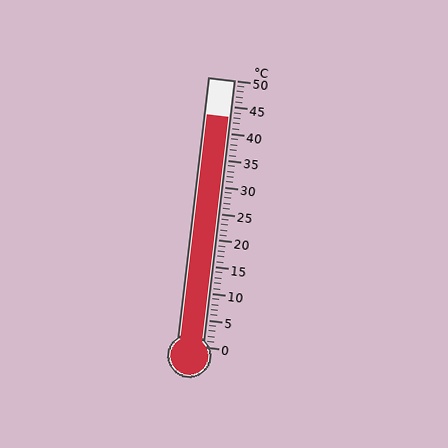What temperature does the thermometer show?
The thermometer shows approximately 43°C.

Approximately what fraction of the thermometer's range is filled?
The thermometer is filled to approximately 85% of its range.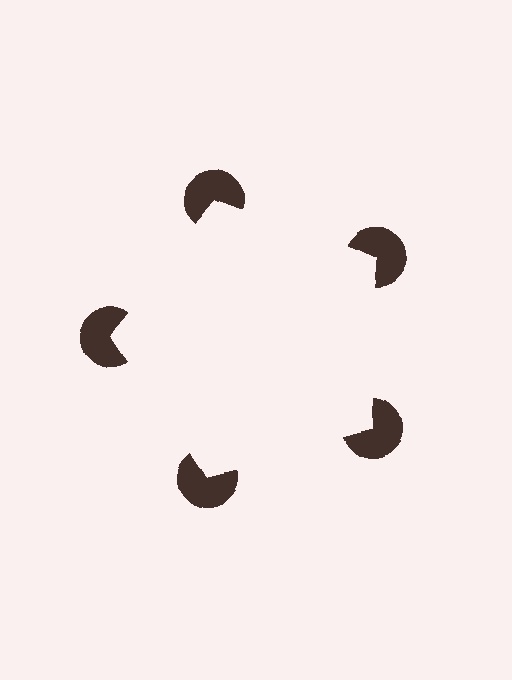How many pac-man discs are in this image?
There are 5 — one at each vertex of the illusory pentagon.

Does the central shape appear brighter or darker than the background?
It typically appears slightly brighter than the background, even though no actual brightness change is drawn.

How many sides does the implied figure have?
5 sides.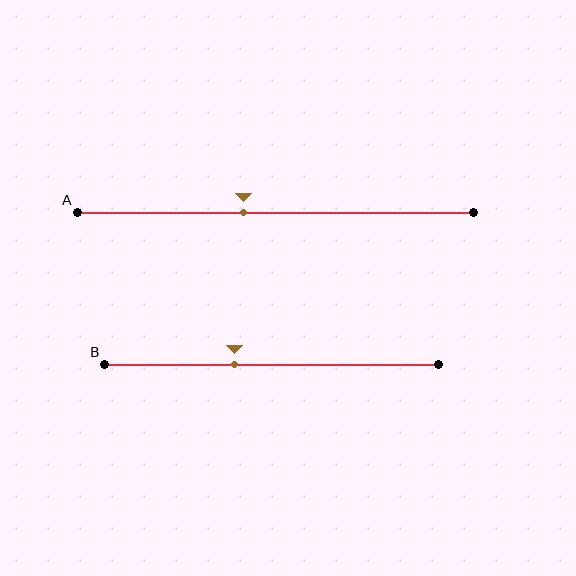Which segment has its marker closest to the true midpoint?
Segment A has its marker closest to the true midpoint.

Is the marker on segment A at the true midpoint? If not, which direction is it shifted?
No, the marker on segment A is shifted to the left by about 8% of the segment length.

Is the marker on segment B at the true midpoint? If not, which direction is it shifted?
No, the marker on segment B is shifted to the left by about 11% of the segment length.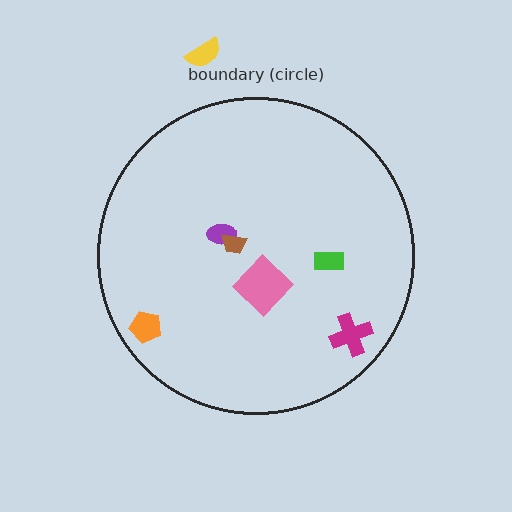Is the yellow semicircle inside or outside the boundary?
Outside.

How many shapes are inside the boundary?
6 inside, 1 outside.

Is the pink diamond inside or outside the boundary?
Inside.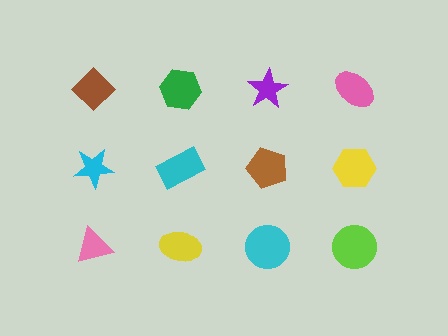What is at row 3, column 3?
A cyan circle.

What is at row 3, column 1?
A pink triangle.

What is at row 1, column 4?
A pink ellipse.